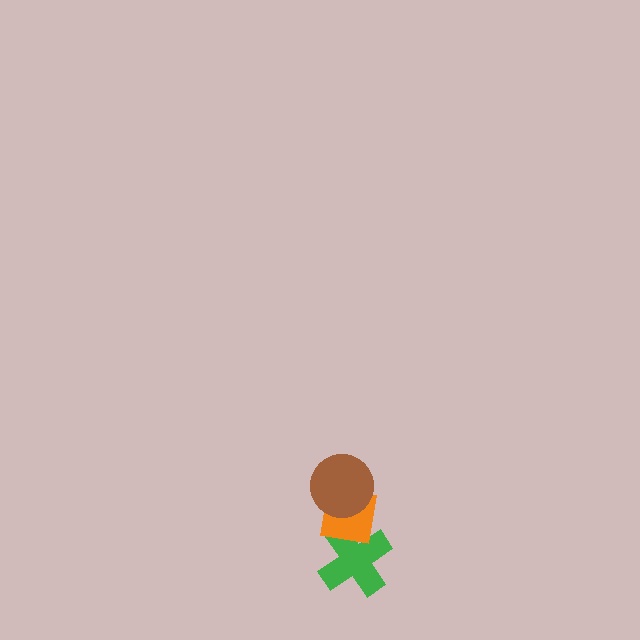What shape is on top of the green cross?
The orange square is on top of the green cross.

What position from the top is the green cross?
The green cross is 3rd from the top.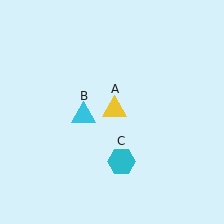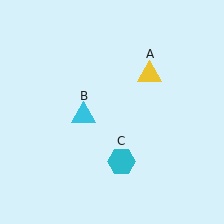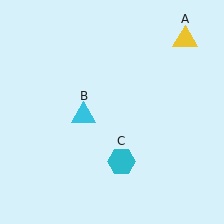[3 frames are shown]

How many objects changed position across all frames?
1 object changed position: yellow triangle (object A).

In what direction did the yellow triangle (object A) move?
The yellow triangle (object A) moved up and to the right.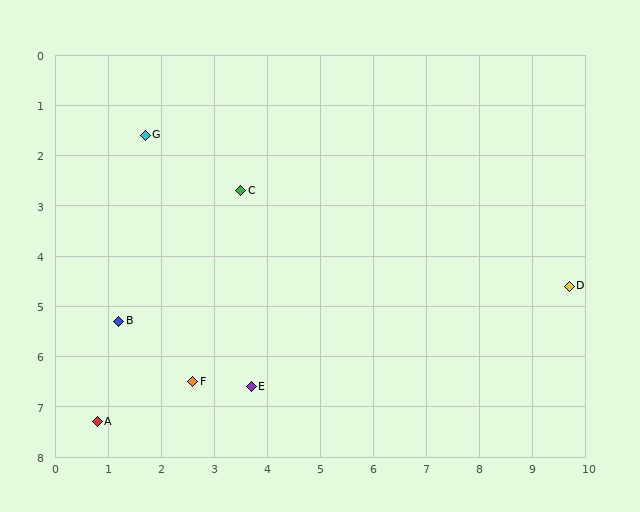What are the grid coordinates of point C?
Point C is at approximately (3.5, 2.7).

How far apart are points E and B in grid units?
Points E and B are about 2.8 grid units apart.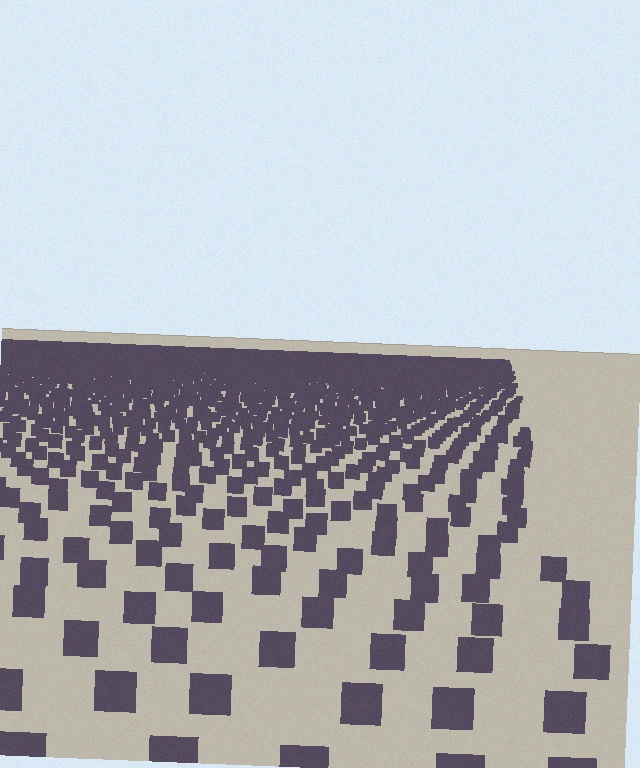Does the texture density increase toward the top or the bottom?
Density increases toward the top.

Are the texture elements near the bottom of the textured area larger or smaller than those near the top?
Larger. Near the bottom, elements are closer to the viewer and appear at a bigger on-screen size.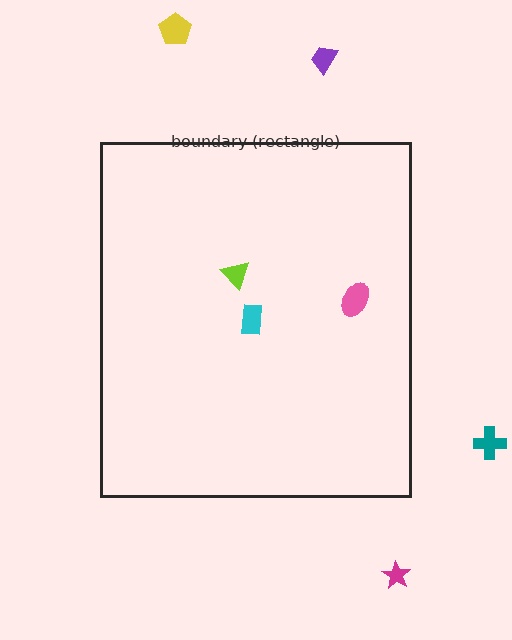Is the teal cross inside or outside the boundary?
Outside.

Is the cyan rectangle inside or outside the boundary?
Inside.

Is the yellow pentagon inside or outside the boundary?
Outside.